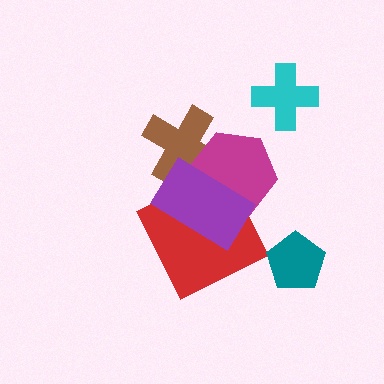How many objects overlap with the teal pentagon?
0 objects overlap with the teal pentagon.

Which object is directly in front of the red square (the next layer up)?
The magenta hexagon is directly in front of the red square.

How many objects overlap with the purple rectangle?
3 objects overlap with the purple rectangle.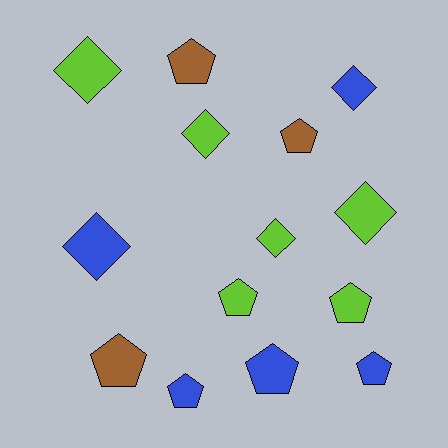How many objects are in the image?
There are 14 objects.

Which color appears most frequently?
Lime, with 6 objects.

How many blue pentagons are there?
There are 3 blue pentagons.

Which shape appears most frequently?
Pentagon, with 8 objects.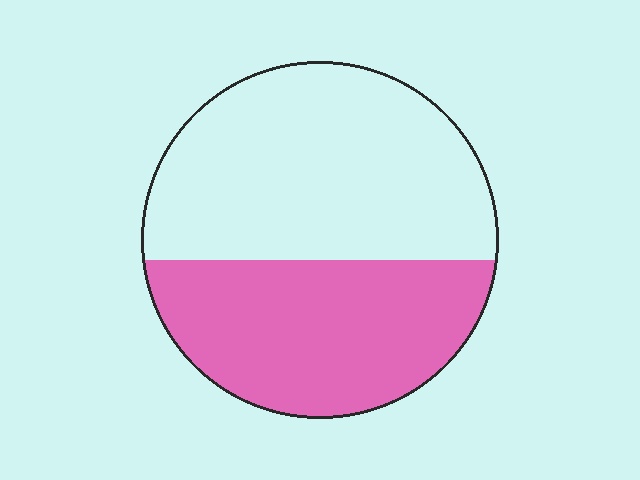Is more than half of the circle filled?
No.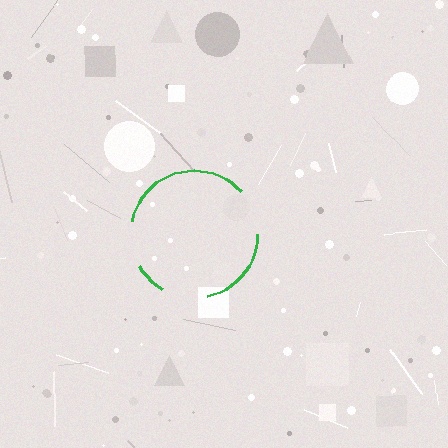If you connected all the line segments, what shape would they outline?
They would outline a circle.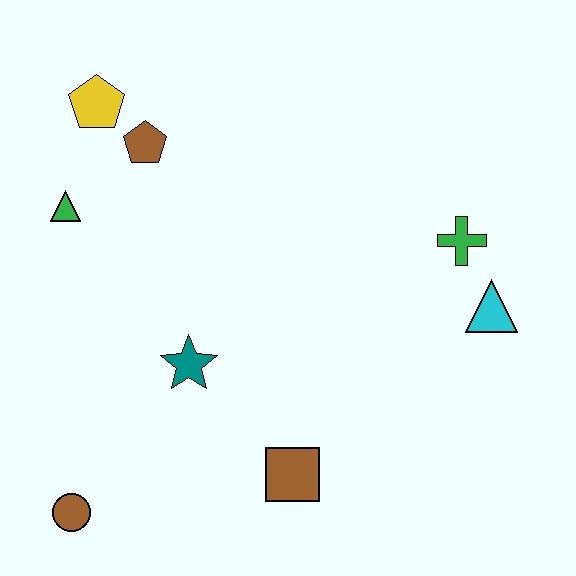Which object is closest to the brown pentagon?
The yellow pentagon is closest to the brown pentagon.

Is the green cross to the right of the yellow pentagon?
Yes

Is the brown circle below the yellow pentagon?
Yes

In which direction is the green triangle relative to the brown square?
The green triangle is above the brown square.